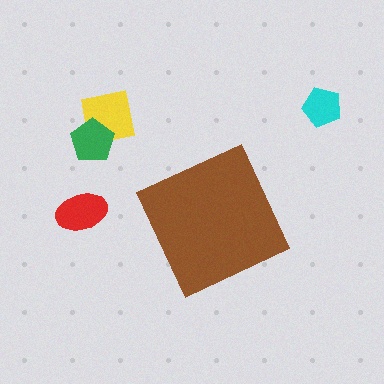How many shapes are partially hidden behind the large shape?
0 shapes are partially hidden.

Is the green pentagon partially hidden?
No, the green pentagon is fully visible.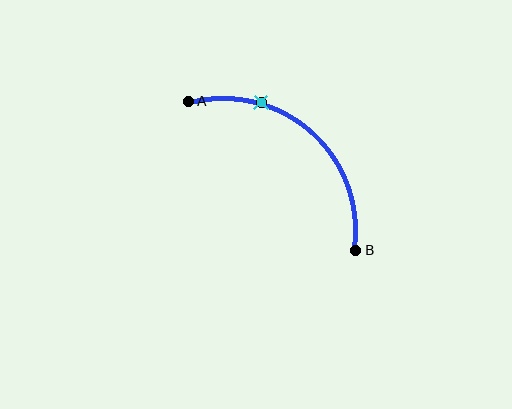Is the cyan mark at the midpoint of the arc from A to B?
No. The cyan mark lies on the arc but is closer to endpoint A. The arc midpoint would be at the point on the curve equidistant along the arc from both A and B.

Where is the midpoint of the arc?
The arc midpoint is the point on the curve farthest from the straight line joining A and B. It sits above and to the right of that line.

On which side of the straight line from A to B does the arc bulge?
The arc bulges above and to the right of the straight line connecting A and B.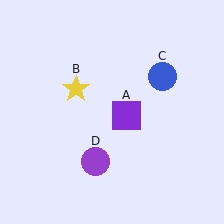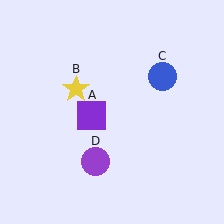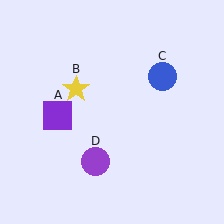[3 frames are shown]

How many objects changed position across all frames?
1 object changed position: purple square (object A).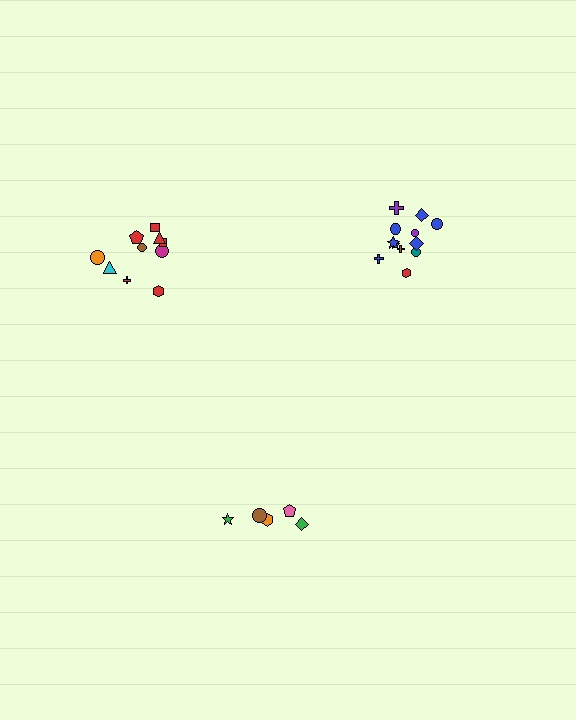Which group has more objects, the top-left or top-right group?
The top-right group.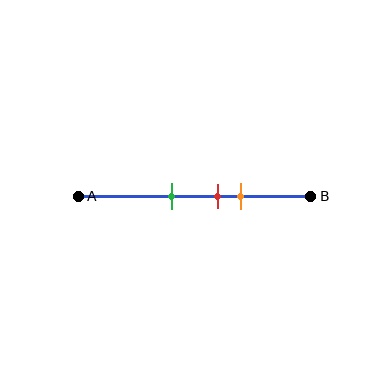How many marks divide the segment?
There are 3 marks dividing the segment.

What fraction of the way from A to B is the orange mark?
The orange mark is approximately 70% (0.7) of the way from A to B.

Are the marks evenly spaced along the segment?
Yes, the marks are approximately evenly spaced.